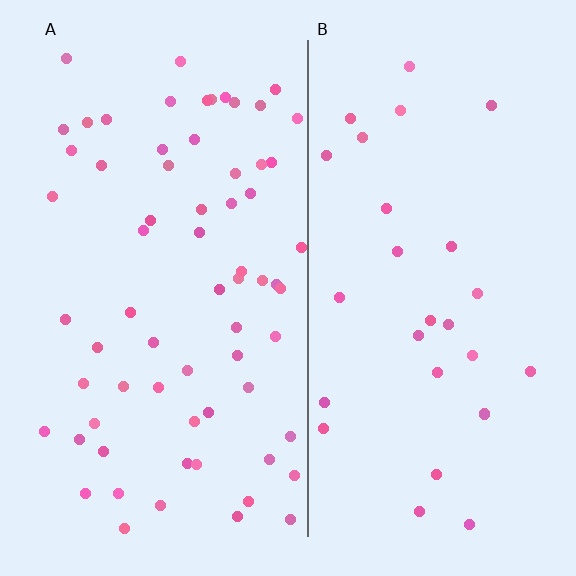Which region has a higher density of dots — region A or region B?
A (the left).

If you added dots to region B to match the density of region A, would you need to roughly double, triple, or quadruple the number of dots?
Approximately double.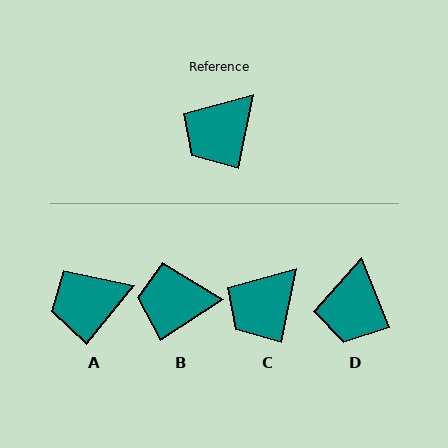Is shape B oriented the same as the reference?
No, it is off by about 46 degrees.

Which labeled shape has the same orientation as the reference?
C.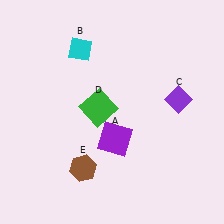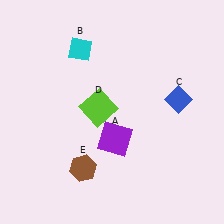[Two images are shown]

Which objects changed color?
C changed from purple to blue. D changed from green to lime.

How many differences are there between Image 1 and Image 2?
There are 2 differences between the two images.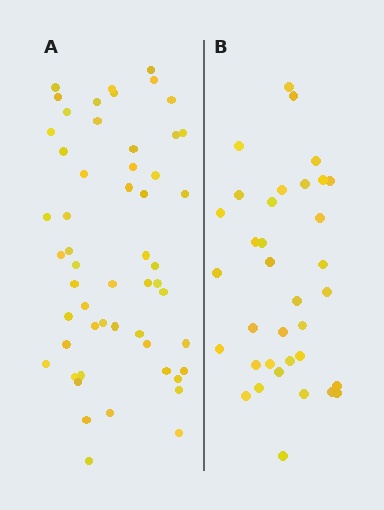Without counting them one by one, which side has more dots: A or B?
Region A (the left region) has more dots.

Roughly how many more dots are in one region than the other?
Region A has approximately 20 more dots than region B.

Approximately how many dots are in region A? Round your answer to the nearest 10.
About 50 dots. (The exact count is 54, which rounds to 50.)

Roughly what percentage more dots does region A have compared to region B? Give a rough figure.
About 55% more.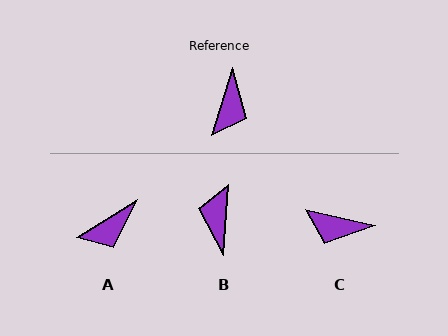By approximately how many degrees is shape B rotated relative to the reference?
Approximately 167 degrees clockwise.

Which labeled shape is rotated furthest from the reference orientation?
B, about 167 degrees away.